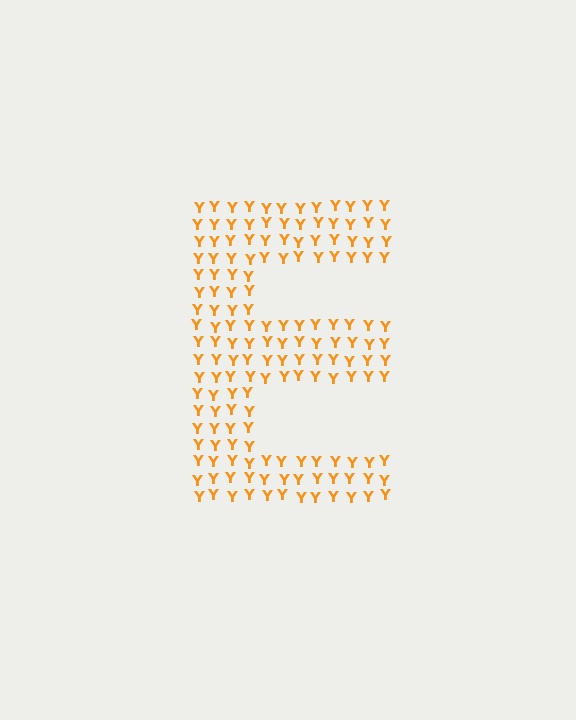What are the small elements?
The small elements are letter Y's.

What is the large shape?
The large shape is the letter E.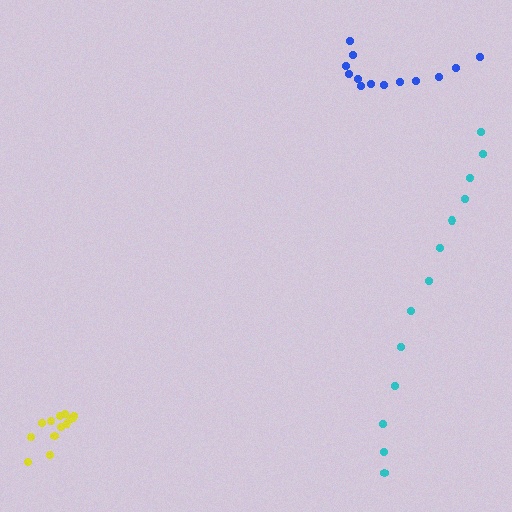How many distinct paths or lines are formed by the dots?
There are 3 distinct paths.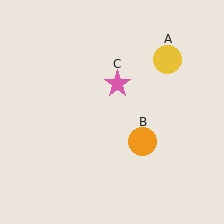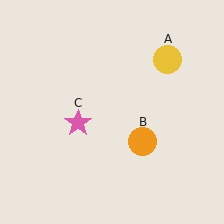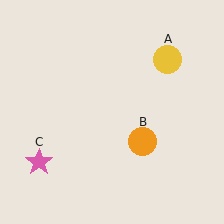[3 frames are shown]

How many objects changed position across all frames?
1 object changed position: pink star (object C).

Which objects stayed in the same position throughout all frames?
Yellow circle (object A) and orange circle (object B) remained stationary.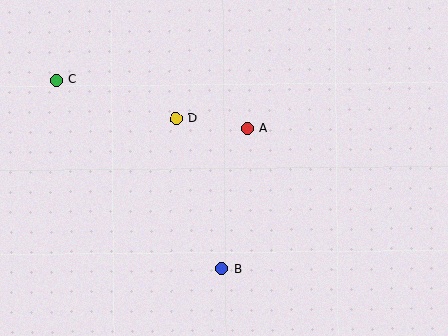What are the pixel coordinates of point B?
Point B is at (222, 269).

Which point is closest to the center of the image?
Point A at (247, 128) is closest to the center.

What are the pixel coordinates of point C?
Point C is at (56, 80).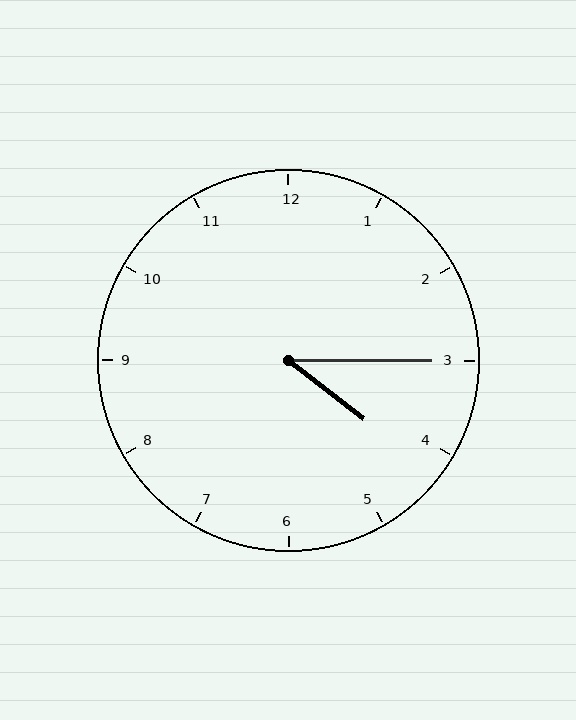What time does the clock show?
4:15.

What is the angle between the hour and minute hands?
Approximately 38 degrees.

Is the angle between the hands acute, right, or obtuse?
It is acute.